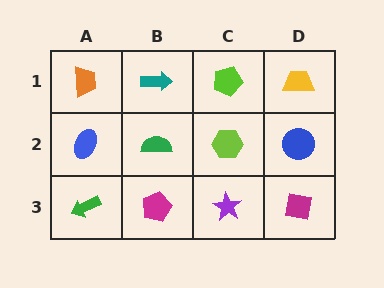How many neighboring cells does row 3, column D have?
2.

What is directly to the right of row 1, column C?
A yellow trapezoid.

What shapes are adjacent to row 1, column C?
A lime hexagon (row 2, column C), a teal arrow (row 1, column B), a yellow trapezoid (row 1, column D).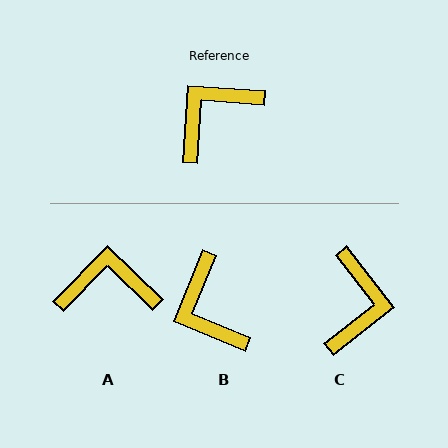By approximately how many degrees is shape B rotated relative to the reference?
Approximately 71 degrees counter-clockwise.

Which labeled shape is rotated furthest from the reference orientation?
C, about 138 degrees away.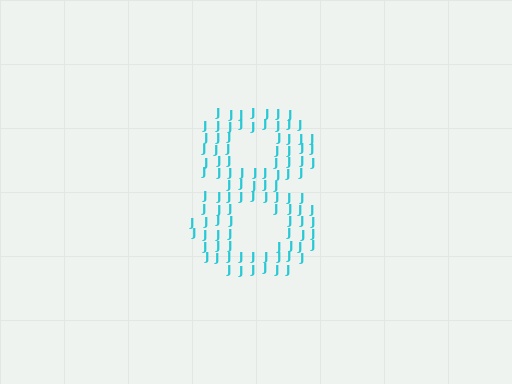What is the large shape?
The large shape is the digit 8.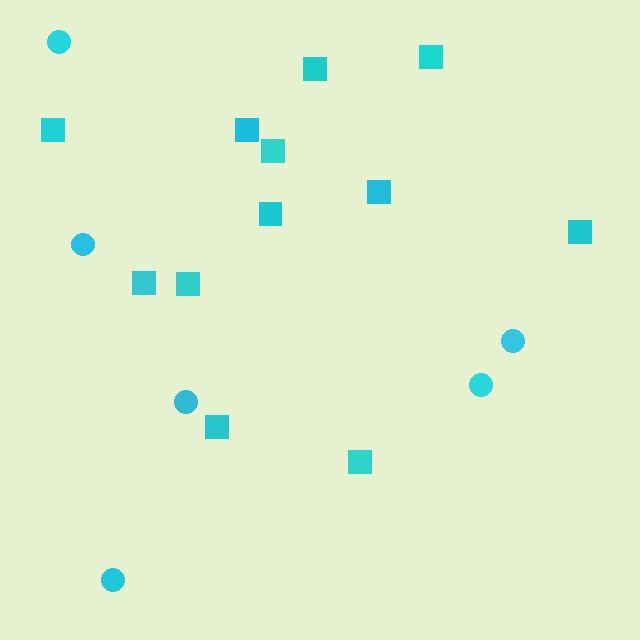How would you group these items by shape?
There are 2 groups: one group of squares (12) and one group of circles (6).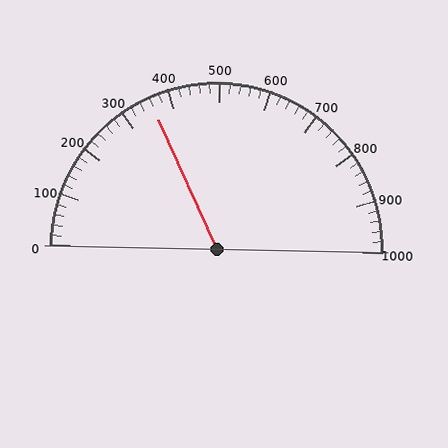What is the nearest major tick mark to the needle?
The nearest major tick mark is 400.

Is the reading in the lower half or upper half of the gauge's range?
The reading is in the lower half of the range (0 to 1000).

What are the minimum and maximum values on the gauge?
The gauge ranges from 0 to 1000.